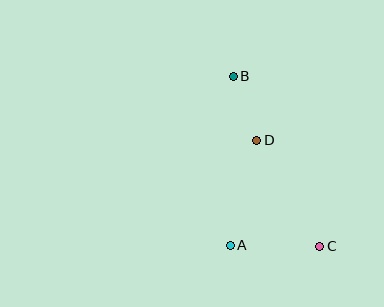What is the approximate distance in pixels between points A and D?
The distance between A and D is approximately 108 pixels.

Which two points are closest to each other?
Points B and D are closest to each other.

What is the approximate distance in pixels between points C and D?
The distance between C and D is approximately 124 pixels.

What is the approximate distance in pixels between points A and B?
The distance between A and B is approximately 169 pixels.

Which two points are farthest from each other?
Points B and C are farthest from each other.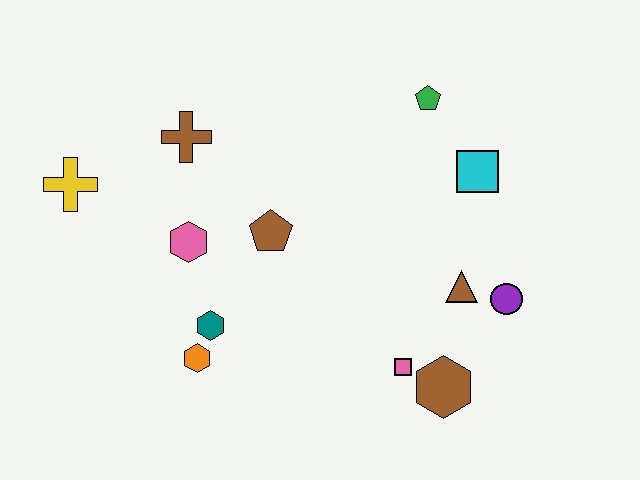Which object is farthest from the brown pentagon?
The purple circle is farthest from the brown pentagon.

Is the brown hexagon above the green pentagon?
No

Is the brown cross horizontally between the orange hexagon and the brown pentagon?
No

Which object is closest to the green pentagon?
The cyan square is closest to the green pentagon.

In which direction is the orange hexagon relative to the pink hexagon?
The orange hexagon is below the pink hexagon.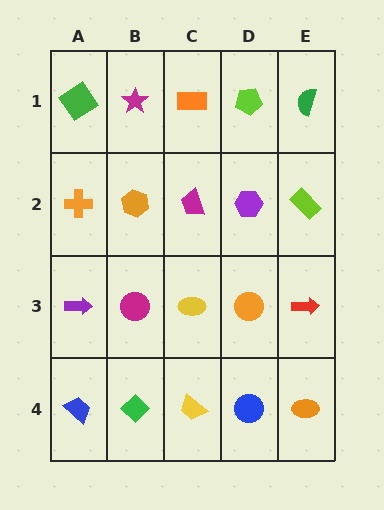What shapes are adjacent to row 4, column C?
A yellow ellipse (row 3, column C), a green diamond (row 4, column B), a blue circle (row 4, column D).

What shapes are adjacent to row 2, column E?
A green semicircle (row 1, column E), a red arrow (row 3, column E), a purple hexagon (row 2, column D).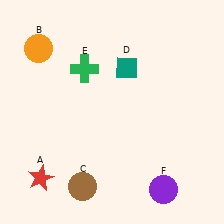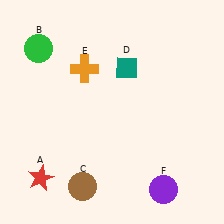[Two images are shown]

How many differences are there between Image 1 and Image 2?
There are 2 differences between the two images.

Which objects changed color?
B changed from orange to green. E changed from green to orange.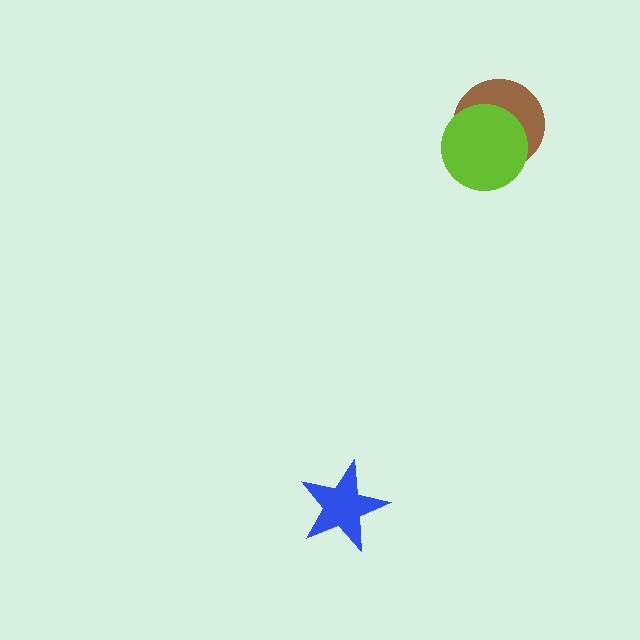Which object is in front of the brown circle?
The lime circle is in front of the brown circle.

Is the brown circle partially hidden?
Yes, it is partially covered by another shape.